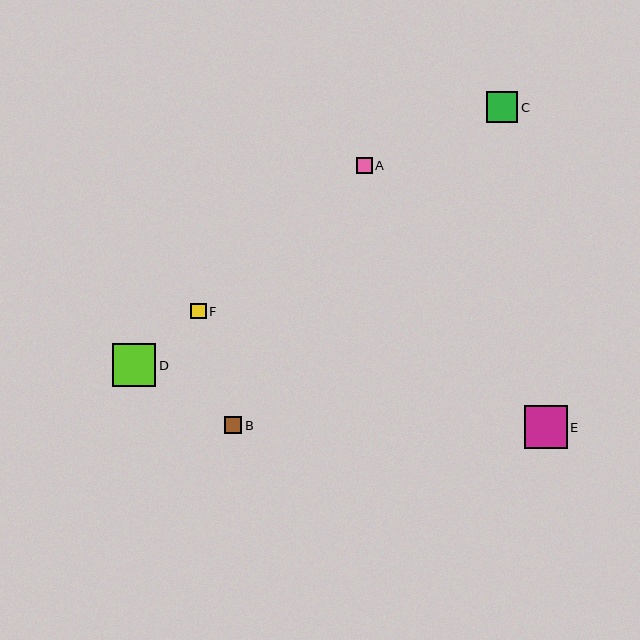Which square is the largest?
Square D is the largest with a size of approximately 43 pixels.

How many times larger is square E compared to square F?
Square E is approximately 2.8 times the size of square F.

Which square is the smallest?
Square F is the smallest with a size of approximately 15 pixels.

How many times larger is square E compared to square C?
Square E is approximately 1.4 times the size of square C.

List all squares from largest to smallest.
From largest to smallest: D, E, C, B, A, F.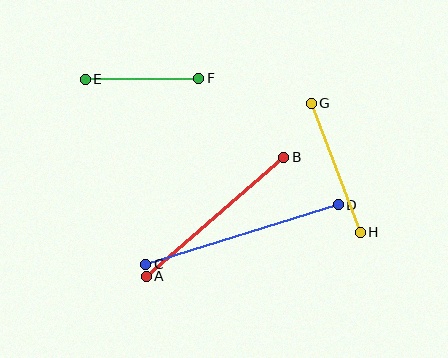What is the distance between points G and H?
The distance is approximately 138 pixels.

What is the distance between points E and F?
The distance is approximately 113 pixels.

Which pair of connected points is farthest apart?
Points C and D are farthest apart.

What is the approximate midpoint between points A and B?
The midpoint is at approximately (215, 217) pixels.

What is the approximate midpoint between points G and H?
The midpoint is at approximately (336, 168) pixels.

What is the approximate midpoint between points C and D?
The midpoint is at approximately (242, 234) pixels.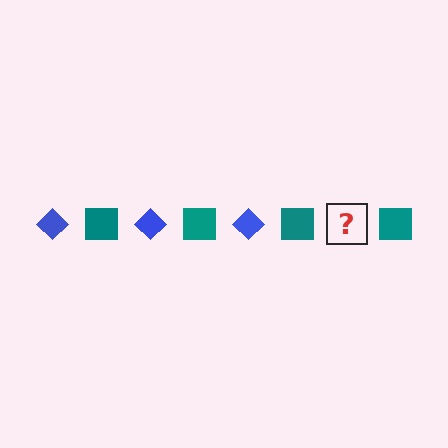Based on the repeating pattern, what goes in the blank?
The blank should be a blue diamond.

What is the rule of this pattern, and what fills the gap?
The rule is that the pattern alternates between blue diamond and teal square. The gap should be filled with a blue diamond.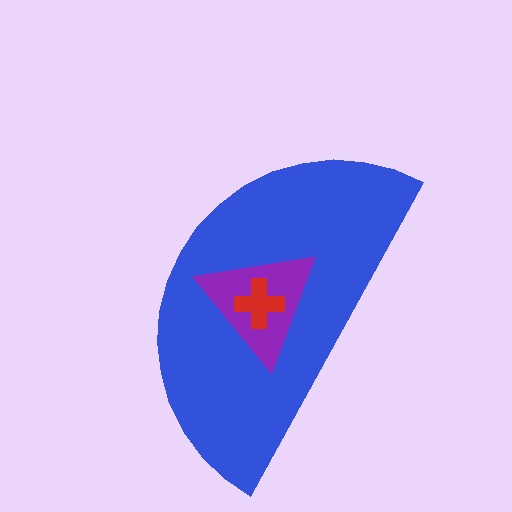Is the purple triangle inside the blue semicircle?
Yes.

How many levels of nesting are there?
3.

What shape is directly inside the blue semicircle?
The purple triangle.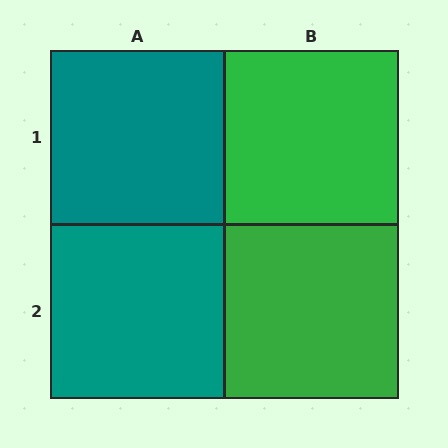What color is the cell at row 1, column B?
Green.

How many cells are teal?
2 cells are teal.